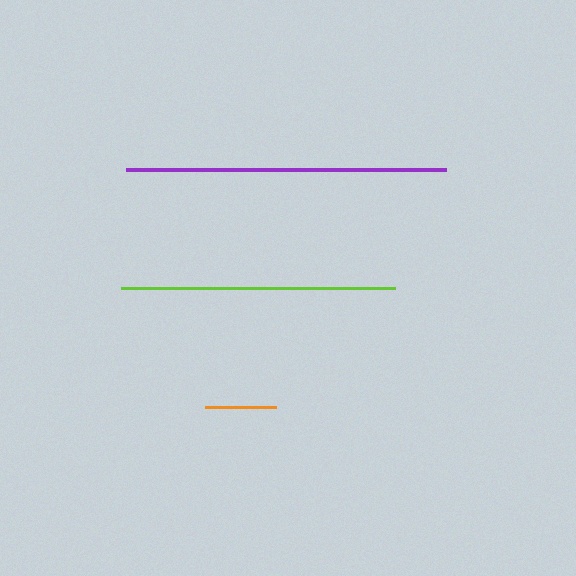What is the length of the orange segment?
The orange segment is approximately 71 pixels long.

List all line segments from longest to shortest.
From longest to shortest: purple, lime, orange.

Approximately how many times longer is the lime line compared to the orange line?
The lime line is approximately 3.8 times the length of the orange line.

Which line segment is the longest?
The purple line is the longest at approximately 319 pixels.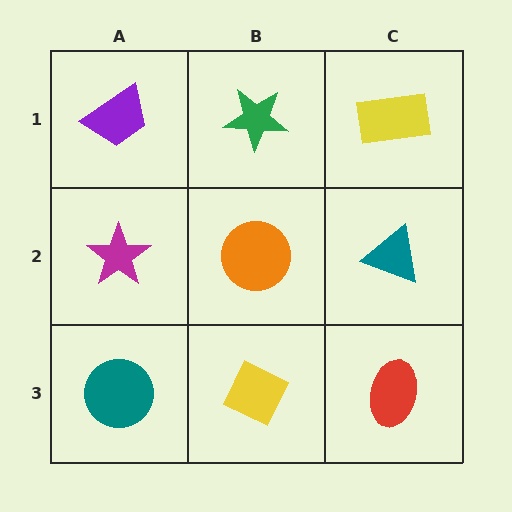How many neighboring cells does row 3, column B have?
3.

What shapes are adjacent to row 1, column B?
An orange circle (row 2, column B), a purple trapezoid (row 1, column A), a yellow rectangle (row 1, column C).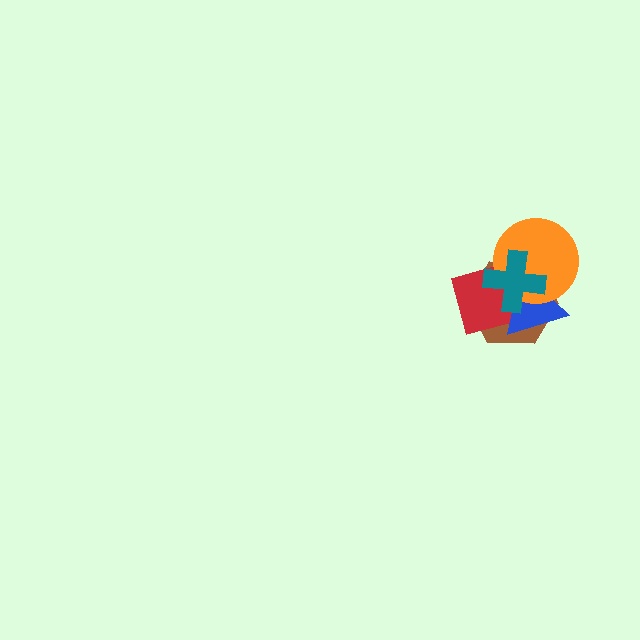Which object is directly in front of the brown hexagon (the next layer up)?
The red square is directly in front of the brown hexagon.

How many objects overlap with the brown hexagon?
4 objects overlap with the brown hexagon.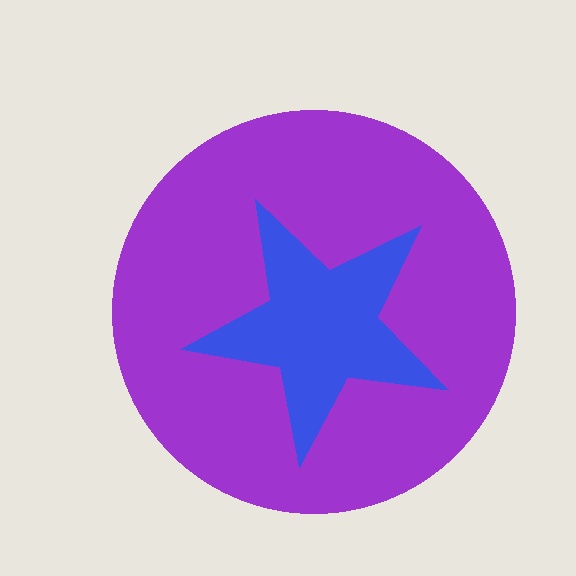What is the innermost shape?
The blue star.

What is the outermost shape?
The purple circle.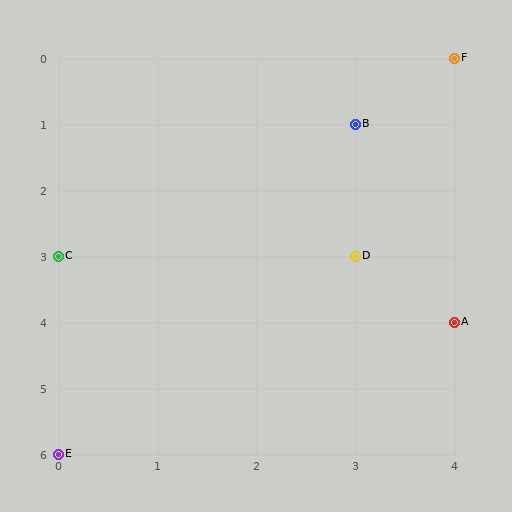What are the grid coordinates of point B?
Point B is at grid coordinates (3, 1).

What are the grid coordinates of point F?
Point F is at grid coordinates (4, 0).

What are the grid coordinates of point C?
Point C is at grid coordinates (0, 3).